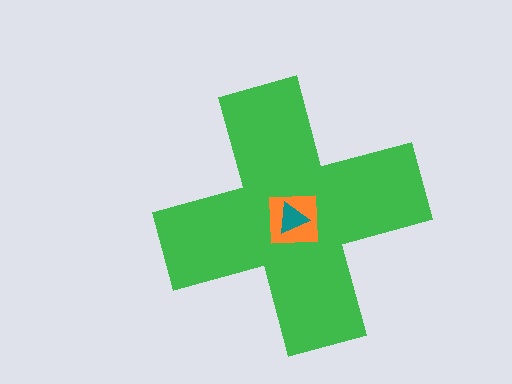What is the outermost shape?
The green cross.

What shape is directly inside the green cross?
The orange square.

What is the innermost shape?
The teal triangle.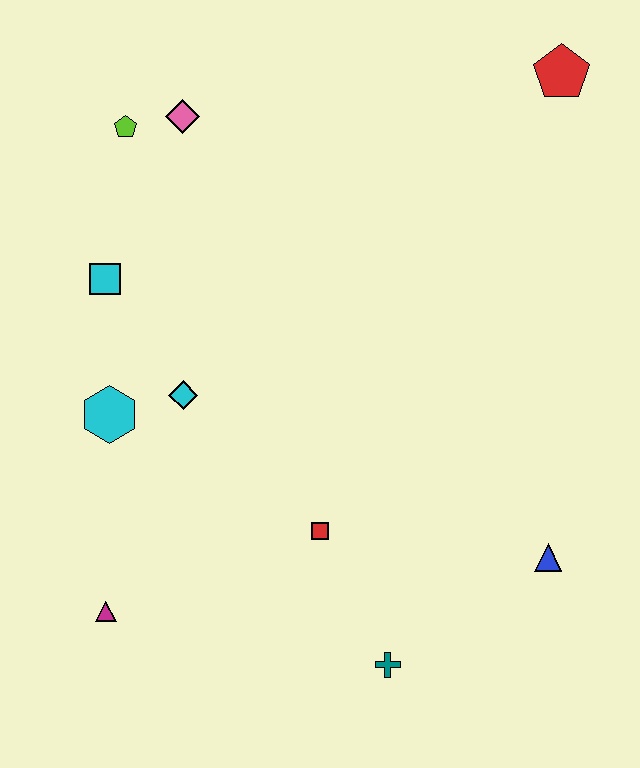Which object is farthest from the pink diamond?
The teal cross is farthest from the pink diamond.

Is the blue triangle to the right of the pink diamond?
Yes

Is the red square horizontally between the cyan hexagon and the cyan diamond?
No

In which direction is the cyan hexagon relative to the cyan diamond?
The cyan hexagon is to the left of the cyan diamond.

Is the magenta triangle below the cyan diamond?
Yes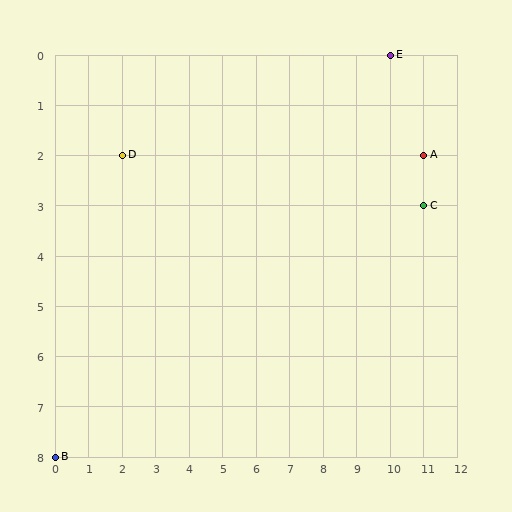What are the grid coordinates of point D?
Point D is at grid coordinates (2, 2).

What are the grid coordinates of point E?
Point E is at grid coordinates (10, 0).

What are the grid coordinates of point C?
Point C is at grid coordinates (11, 3).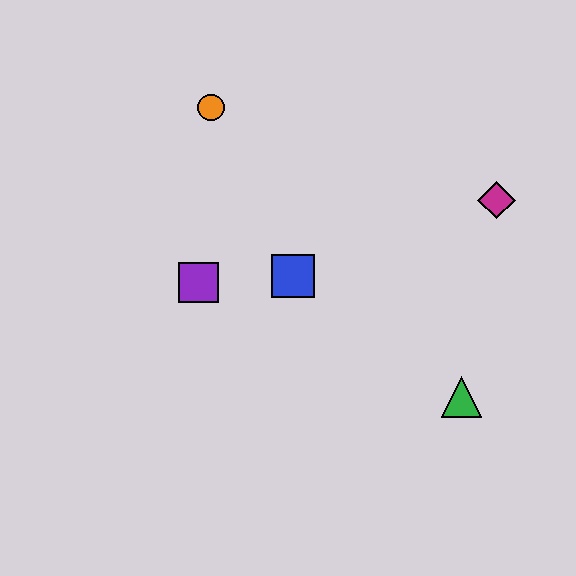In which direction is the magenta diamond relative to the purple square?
The magenta diamond is to the right of the purple square.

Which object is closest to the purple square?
The blue square is closest to the purple square.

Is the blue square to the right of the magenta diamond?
No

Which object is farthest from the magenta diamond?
The purple square is farthest from the magenta diamond.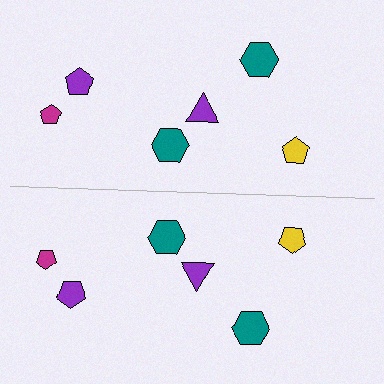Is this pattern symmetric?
Yes, this pattern has bilateral (reflection) symmetry.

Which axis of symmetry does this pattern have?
The pattern has a horizontal axis of symmetry running through the center of the image.